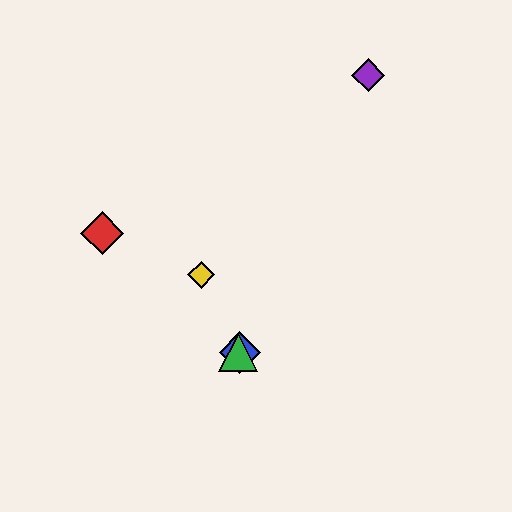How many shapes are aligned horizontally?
2 shapes (the blue diamond, the green triangle) are aligned horizontally.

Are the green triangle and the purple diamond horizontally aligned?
No, the green triangle is at y≈353 and the purple diamond is at y≈75.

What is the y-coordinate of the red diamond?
The red diamond is at y≈233.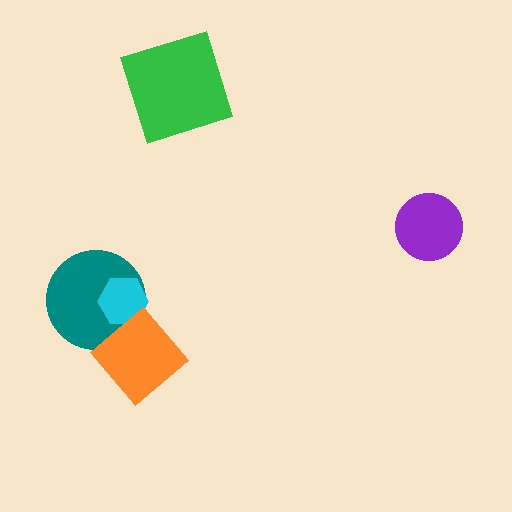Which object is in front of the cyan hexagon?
The orange diamond is in front of the cyan hexagon.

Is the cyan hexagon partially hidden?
Yes, it is partially covered by another shape.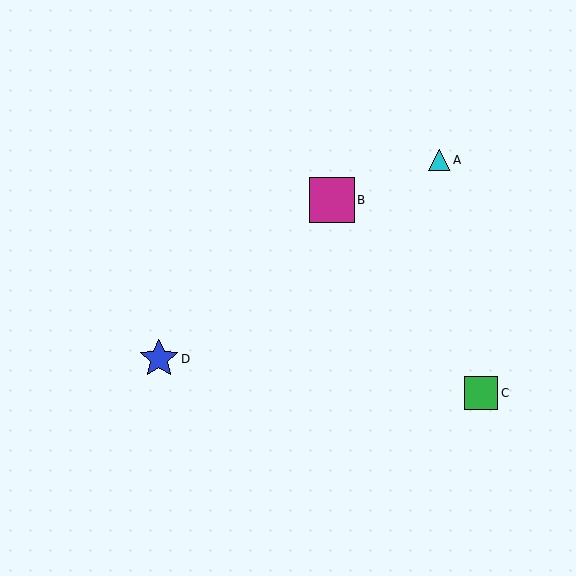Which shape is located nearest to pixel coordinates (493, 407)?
The green square (labeled C) at (481, 393) is nearest to that location.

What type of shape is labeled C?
Shape C is a green square.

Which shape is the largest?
The magenta square (labeled B) is the largest.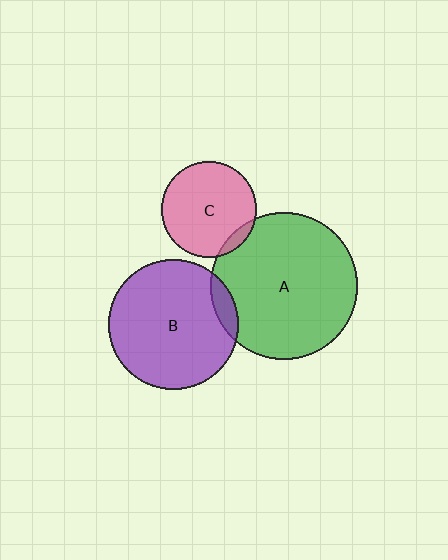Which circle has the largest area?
Circle A (green).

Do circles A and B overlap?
Yes.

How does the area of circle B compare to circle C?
Approximately 1.9 times.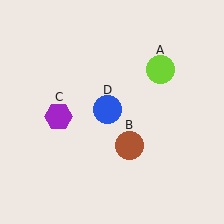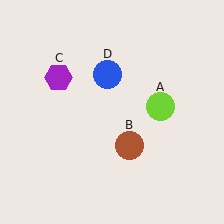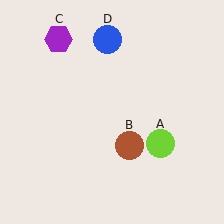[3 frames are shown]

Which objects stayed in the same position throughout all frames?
Brown circle (object B) remained stationary.